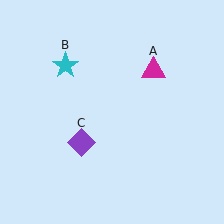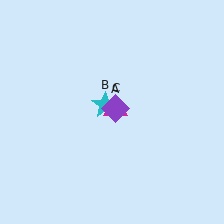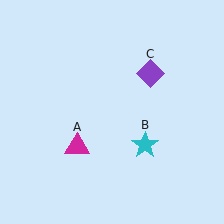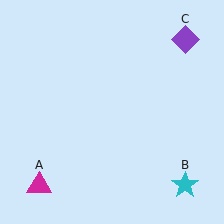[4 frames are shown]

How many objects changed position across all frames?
3 objects changed position: magenta triangle (object A), cyan star (object B), purple diamond (object C).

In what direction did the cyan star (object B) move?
The cyan star (object B) moved down and to the right.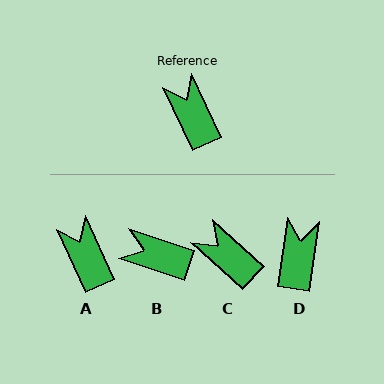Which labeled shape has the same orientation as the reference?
A.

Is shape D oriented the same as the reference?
No, it is off by about 33 degrees.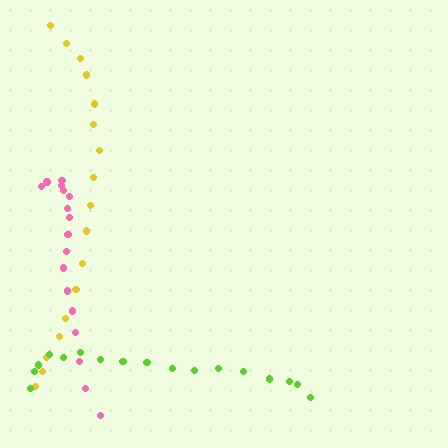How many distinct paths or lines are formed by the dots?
There are 3 distinct paths.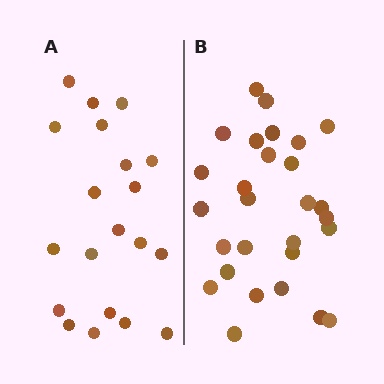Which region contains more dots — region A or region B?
Region B (the right region) has more dots.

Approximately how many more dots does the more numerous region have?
Region B has roughly 8 or so more dots than region A.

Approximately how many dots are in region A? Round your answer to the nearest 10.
About 20 dots.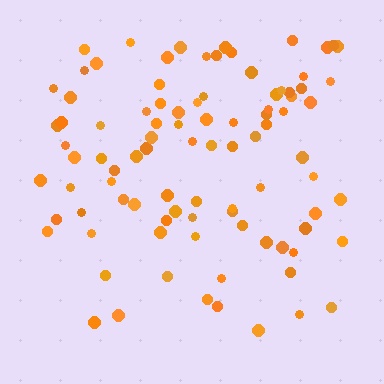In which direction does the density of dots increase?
From bottom to top, with the top side densest.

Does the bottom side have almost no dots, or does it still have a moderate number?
Still a moderate number, just noticeably fewer than the top.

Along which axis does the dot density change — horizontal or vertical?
Vertical.